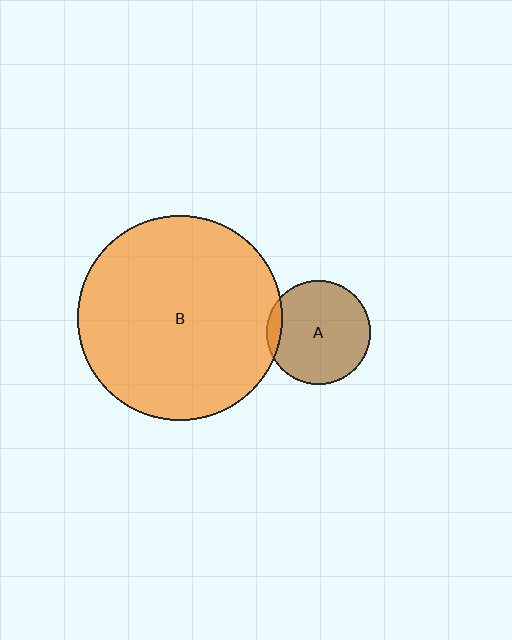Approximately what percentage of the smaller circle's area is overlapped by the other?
Approximately 10%.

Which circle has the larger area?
Circle B (orange).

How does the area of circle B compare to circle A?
Approximately 3.9 times.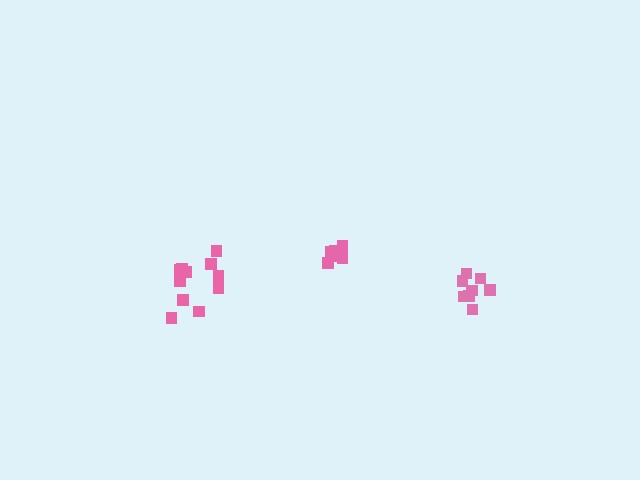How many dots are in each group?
Group 1: 11 dots, Group 2: 8 dots, Group 3: 6 dots (25 total).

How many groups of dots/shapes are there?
There are 3 groups.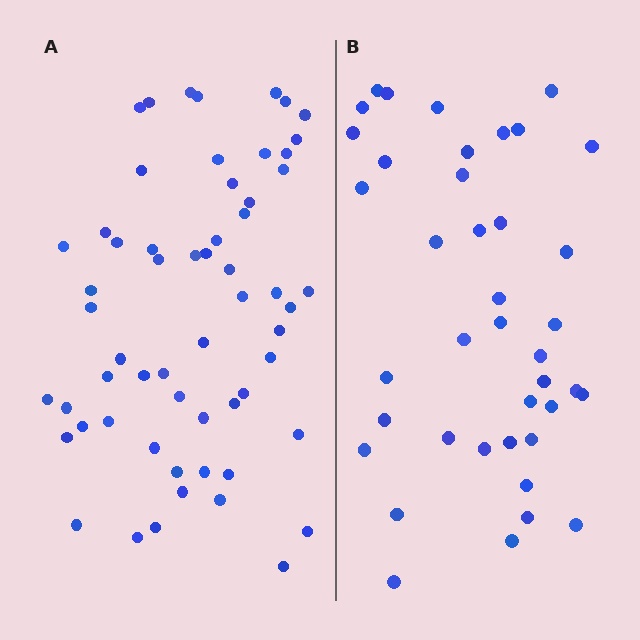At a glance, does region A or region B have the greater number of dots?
Region A (the left region) has more dots.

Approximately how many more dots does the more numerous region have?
Region A has approximately 20 more dots than region B.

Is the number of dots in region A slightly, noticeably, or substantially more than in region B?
Region A has substantially more. The ratio is roughly 1.5 to 1.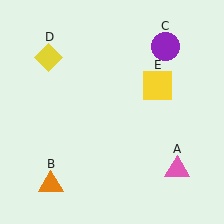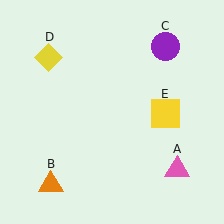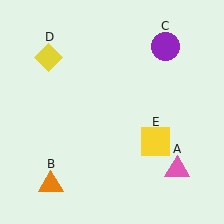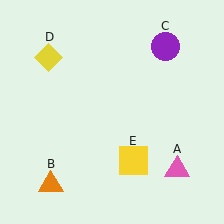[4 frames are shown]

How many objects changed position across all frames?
1 object changed position: yellow square (object E).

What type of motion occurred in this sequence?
The yellow square (object E) rotated clockwise around the center of the scene.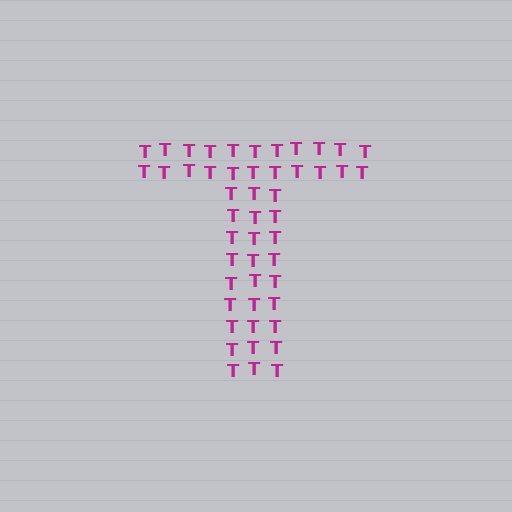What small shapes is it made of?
It is made of small letter T's.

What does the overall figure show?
The overall figure shows the letter T.